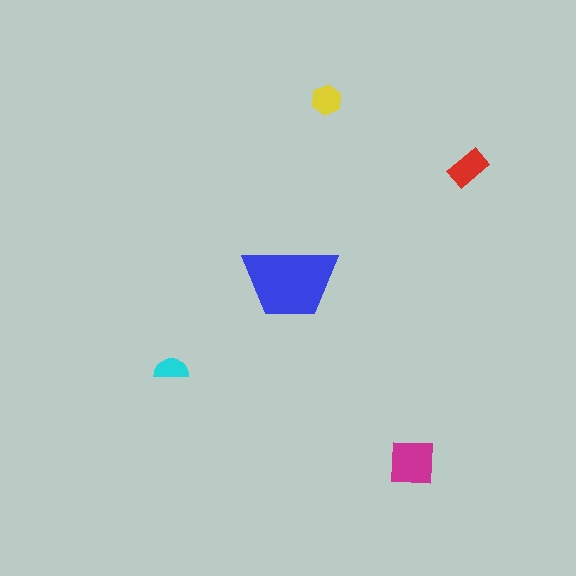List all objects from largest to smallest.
The blue trapezoid, the magenta square, the red rectangle, the yellow hexagon, the cyan semicircle.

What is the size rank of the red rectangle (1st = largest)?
3rd.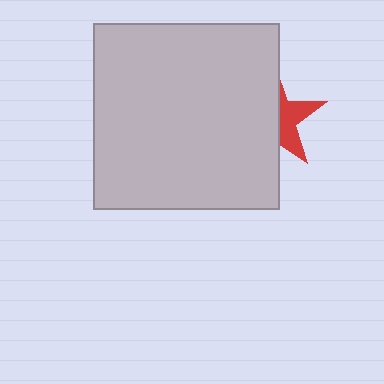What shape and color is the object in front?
The object in front is a light gray square.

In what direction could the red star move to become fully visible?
The red star could move right. That would shift it out from behind the light gray square entirely.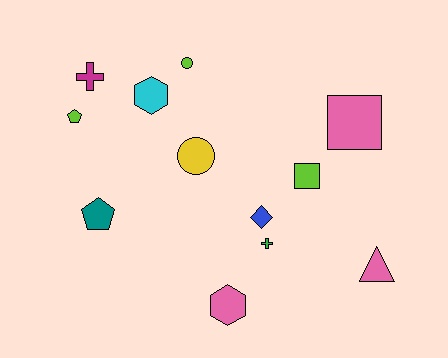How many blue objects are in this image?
There is 1 blue object.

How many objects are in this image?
There are 12 objects.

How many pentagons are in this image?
There are 2 pentagons.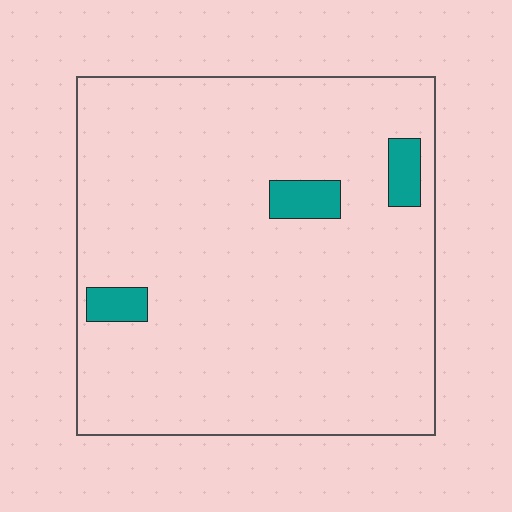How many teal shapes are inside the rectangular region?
3.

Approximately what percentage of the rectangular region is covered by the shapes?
Approximately 5%.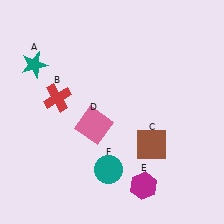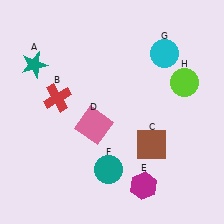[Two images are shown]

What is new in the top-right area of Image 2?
A lime circle (H) was added in the top-right area of Image 2.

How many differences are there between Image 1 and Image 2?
There are 2 differences between the two images.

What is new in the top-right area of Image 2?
A cyan circle (G) was added in the top-right area of Image 2.